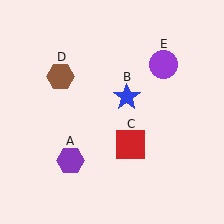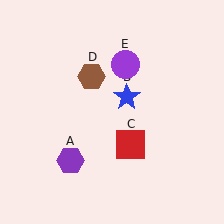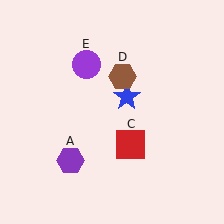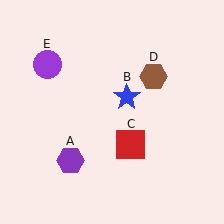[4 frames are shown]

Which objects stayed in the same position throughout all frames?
Purple hexagon (object A) and blue star (object B) and red square (object C) remained stationary.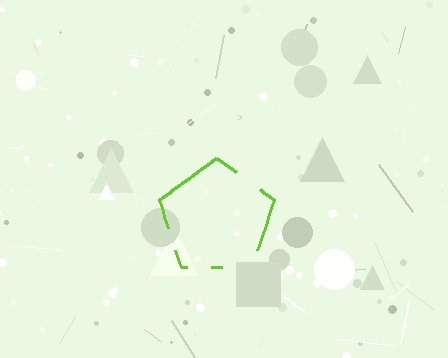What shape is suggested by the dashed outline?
The dashed outline suggests a pentagon.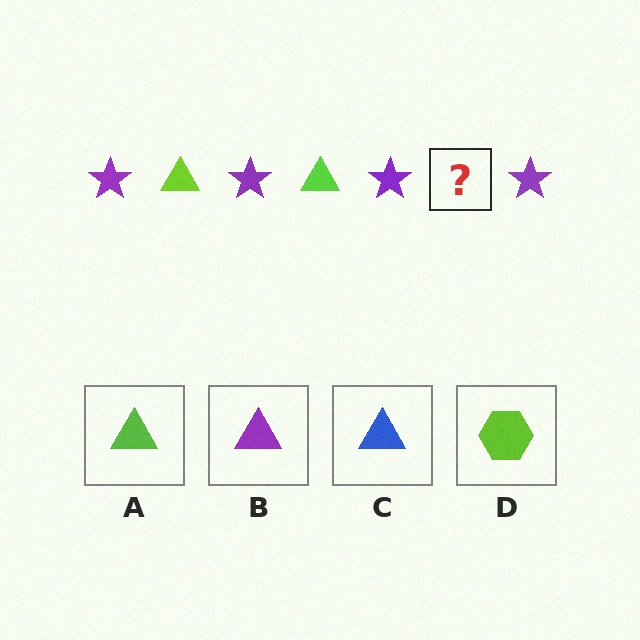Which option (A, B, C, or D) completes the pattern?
A.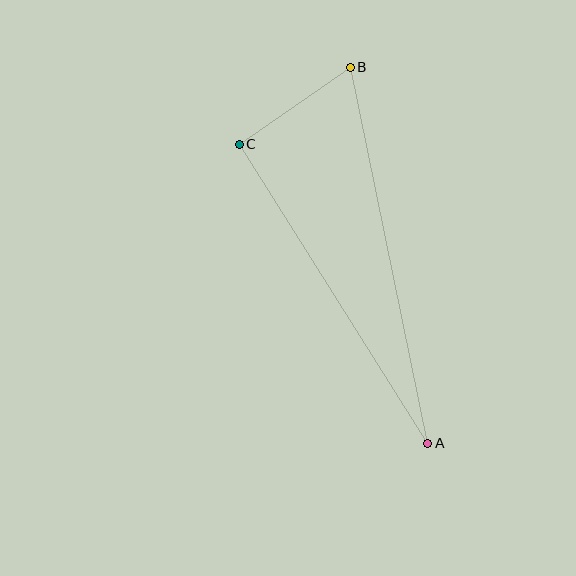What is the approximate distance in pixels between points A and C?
The distance between A and C is approximately 354 pixels.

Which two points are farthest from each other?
Points A and B are farthest from each other.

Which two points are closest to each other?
Points B and C are closest to each other.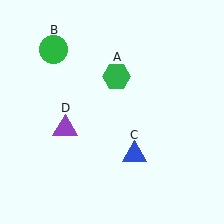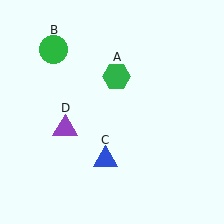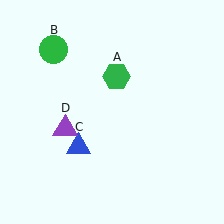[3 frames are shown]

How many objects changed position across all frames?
1 object changed position: blue triangle (object C).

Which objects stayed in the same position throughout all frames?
Green hexagon (object A) and green circle (object B) and purple triangle (object D) remained stationary.